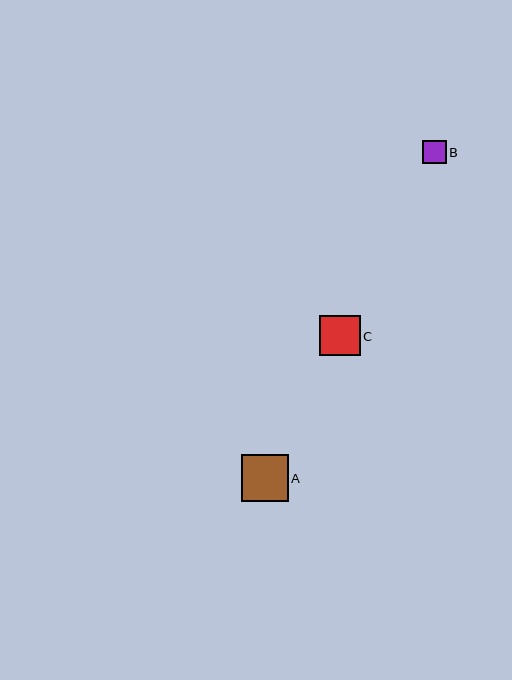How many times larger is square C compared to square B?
Square C is approximately 1.7 times the size of square B.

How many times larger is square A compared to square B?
Square A is approximately 2.0 times the size of square B.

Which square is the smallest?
Square B is the smallest with a size of approximately 23 pixels.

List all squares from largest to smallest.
From largest to smallest: A, C, B.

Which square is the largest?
Square A is the largest with a size of approximately 47 pixels.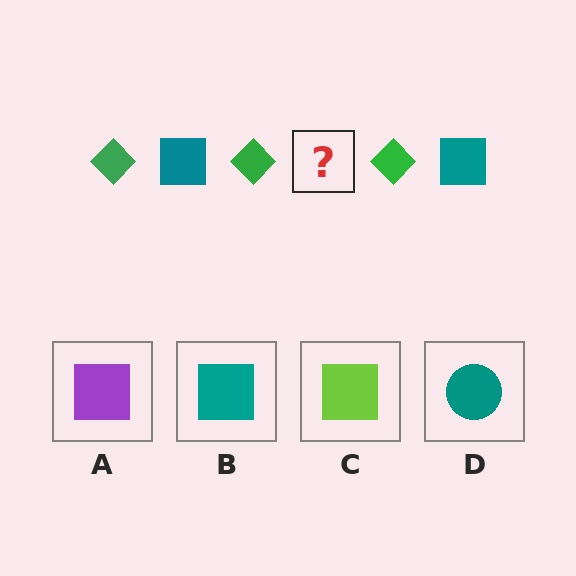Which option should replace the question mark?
Option B.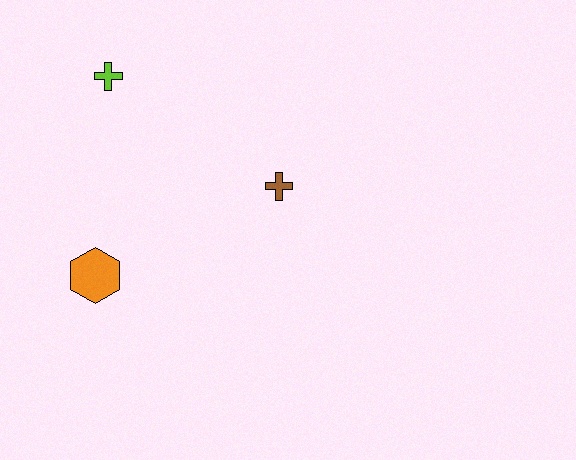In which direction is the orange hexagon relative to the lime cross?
The orange hexagon is below the lime cross.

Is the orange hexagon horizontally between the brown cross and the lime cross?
No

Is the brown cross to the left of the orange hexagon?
No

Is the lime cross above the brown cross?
Yes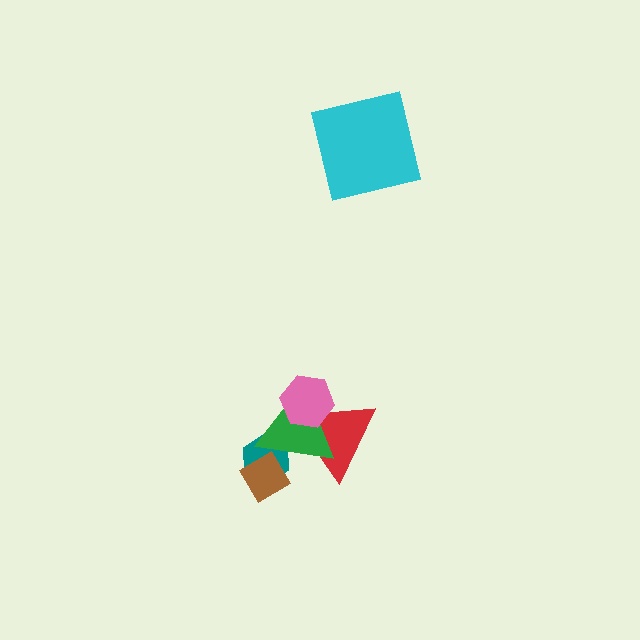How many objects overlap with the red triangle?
2 objects overlap with the red triangle.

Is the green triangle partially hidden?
Yes, it is partially covered by another shape.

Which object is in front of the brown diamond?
The green triangle is in front of the brown diamond.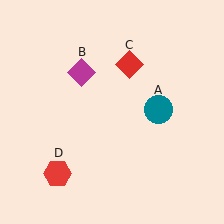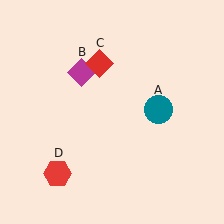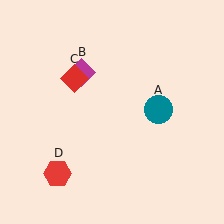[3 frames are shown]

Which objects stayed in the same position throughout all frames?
Teal circle (object A) and magenta diamond (object B) and red hexagon (object D) remained stationary.